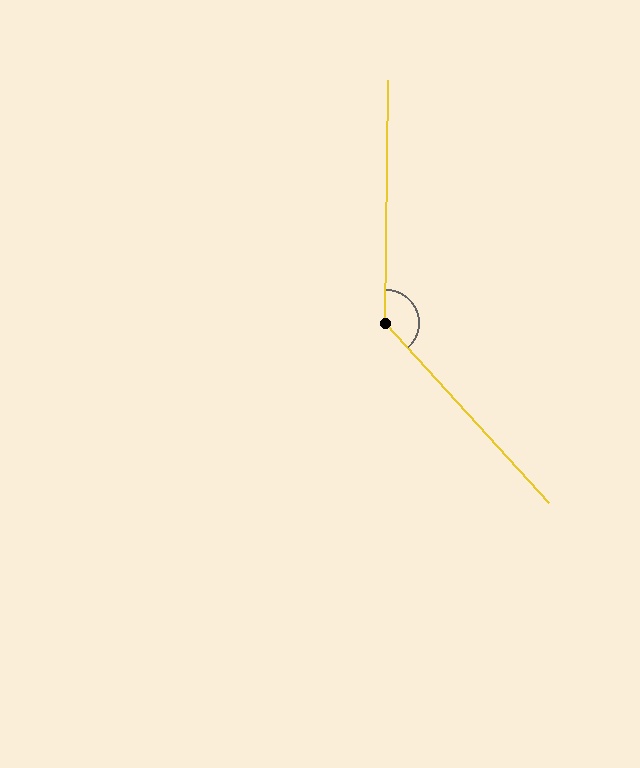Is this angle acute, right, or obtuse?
It is obtuse.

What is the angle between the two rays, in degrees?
Approximately 137 degrees.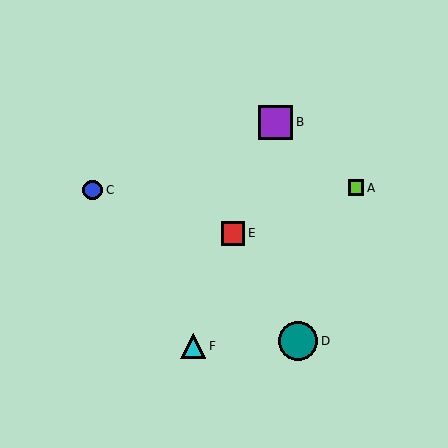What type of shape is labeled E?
Shape E is a red square.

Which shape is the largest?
The teal circle (labeled D) is the largest.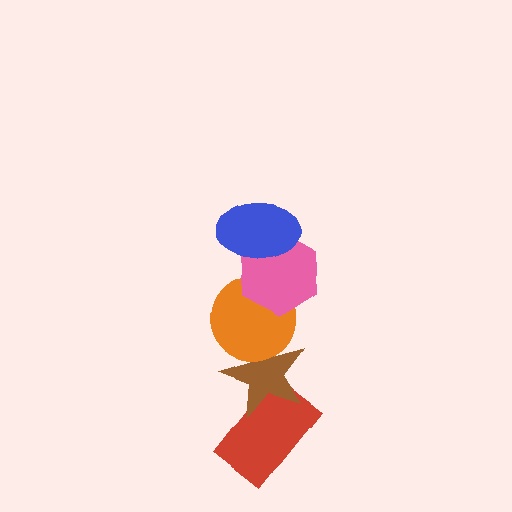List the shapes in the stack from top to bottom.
From top to bottom: the blue ellipse, the pink hexagon, the orange circle, the brown star, the red rectangle.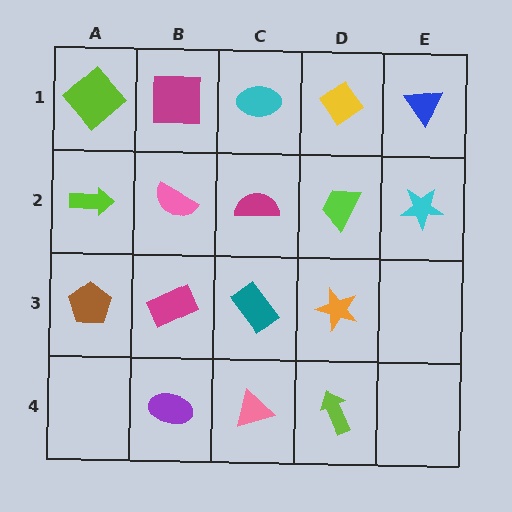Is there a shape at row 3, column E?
No, that cell is empty.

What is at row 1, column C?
A cyan ellipse.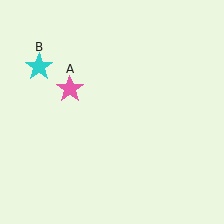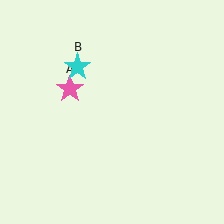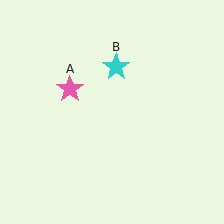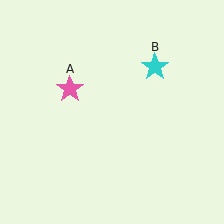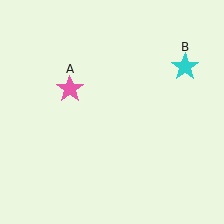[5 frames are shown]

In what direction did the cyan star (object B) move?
The cyan star (object B) moved right.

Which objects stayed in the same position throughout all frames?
Pink star (object A) remained stationary.